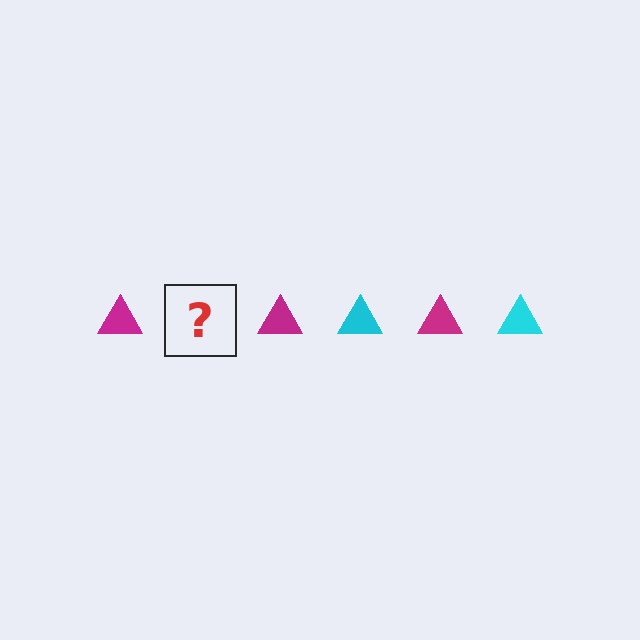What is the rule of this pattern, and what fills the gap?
The rule is that the pattern cycles through magenta, cyan triangles. The gap should be filled with a cyan triangle.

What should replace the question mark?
The question mark should be replaced with a cyan triangle.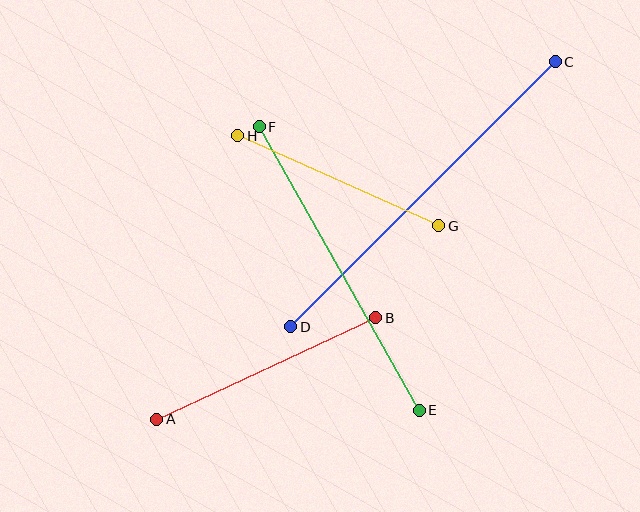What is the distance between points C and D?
The distance is approximately 374 pixels.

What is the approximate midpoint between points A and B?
The midpoint is at approximately (266, 369) pixels.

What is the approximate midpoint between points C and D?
The midpoint is at approximately (423, 194) pixels.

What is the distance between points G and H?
The distance is approximately 220 pixels.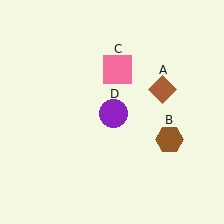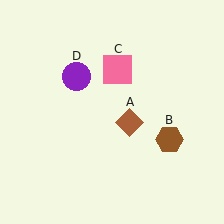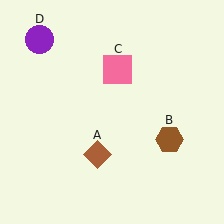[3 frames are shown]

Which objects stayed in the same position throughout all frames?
Brown hexagon (object B) and pink square (object C) remained stationary.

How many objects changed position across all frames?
2 objects changed position: brown diamond (object A), purple circle (object D).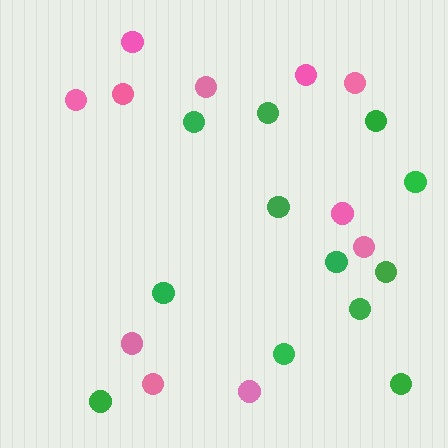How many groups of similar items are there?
There are 2 groups: one group of green circles (12) and one group of pink circles (11).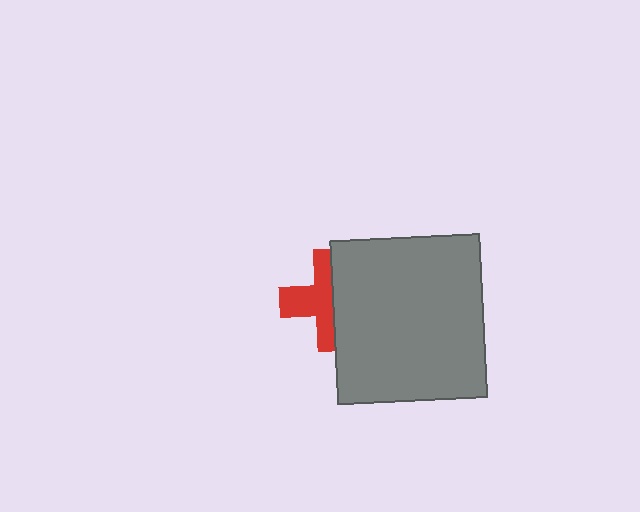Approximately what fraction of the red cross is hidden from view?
Roughly 48% of the red cross is hidden behind the gray rectangle.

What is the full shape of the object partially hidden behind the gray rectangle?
The partially hidden object is a red cross.